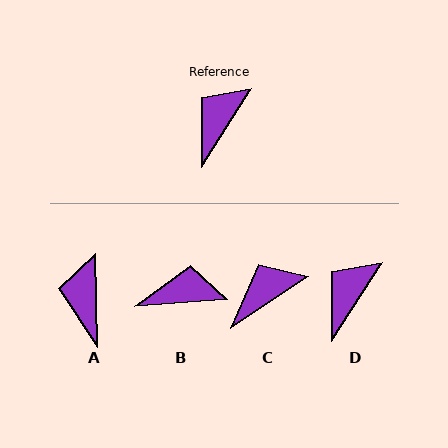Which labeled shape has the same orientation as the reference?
D.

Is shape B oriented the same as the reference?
No, it is off by about 53 degrees.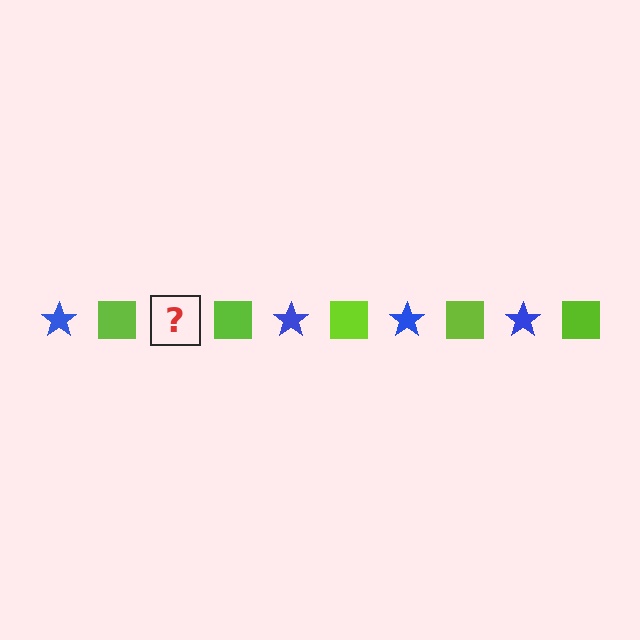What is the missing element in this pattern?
The missing element is a blue star.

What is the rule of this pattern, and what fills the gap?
The rule is that the pattern alternates between blue star and lime square. The gap should be filled with a blue star.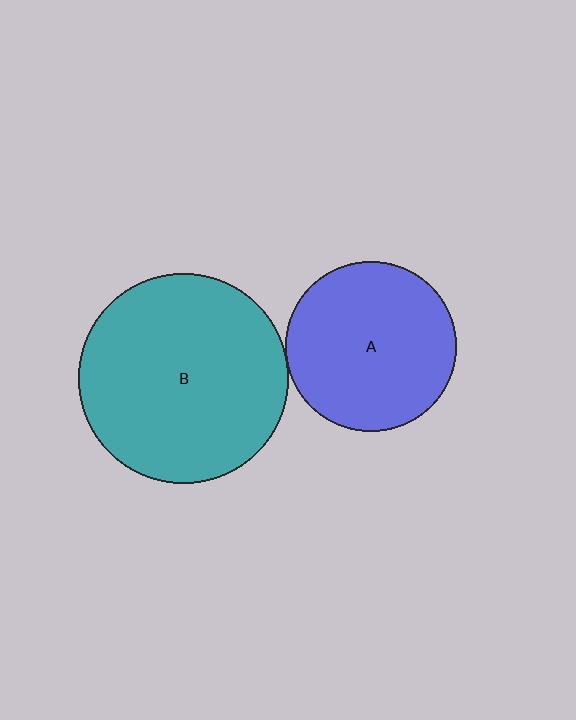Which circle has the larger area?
Circle B (teal).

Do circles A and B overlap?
Yes.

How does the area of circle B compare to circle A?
Approximately 1.5 times.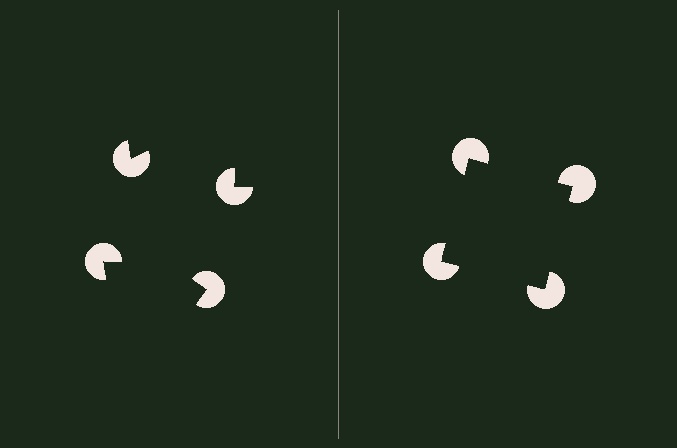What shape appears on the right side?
An illusory square.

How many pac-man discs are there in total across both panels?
8 — 4 on each side.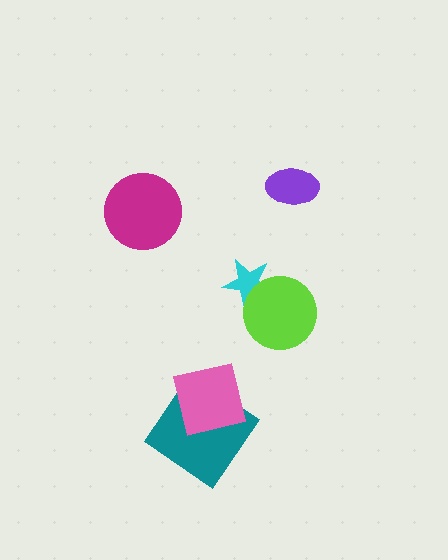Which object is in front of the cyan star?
The lime circle is in front of the cyan star.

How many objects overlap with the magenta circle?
0 objects overlap with the magenta circle.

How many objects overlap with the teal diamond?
1 object overlaps with the teal diamond.